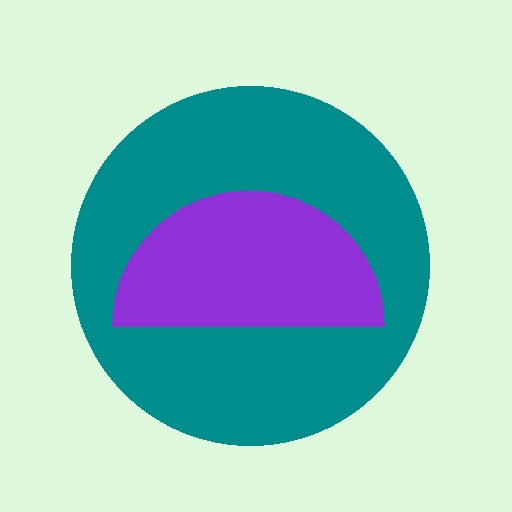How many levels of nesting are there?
2.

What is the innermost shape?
The purple semicircle.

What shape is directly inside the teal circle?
The purple semicircle.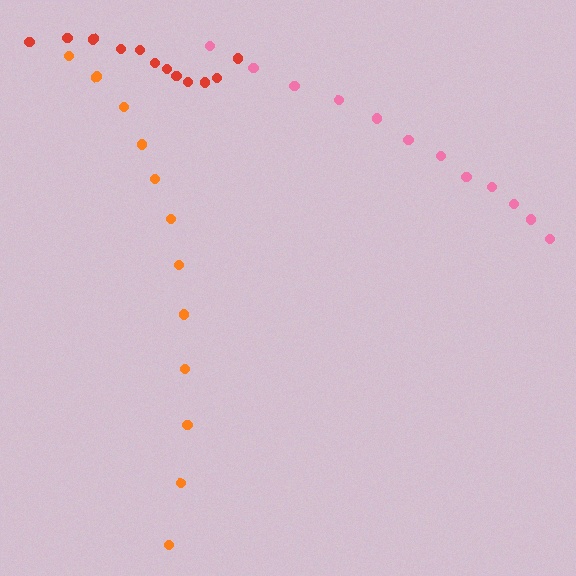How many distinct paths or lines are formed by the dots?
There are 3 distinct paths.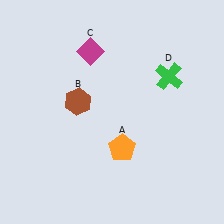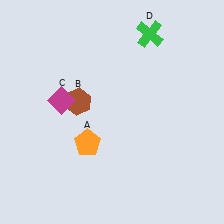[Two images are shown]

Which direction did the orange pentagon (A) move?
The orange pentagon (A) moved left.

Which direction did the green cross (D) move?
The green cross (D) moved up.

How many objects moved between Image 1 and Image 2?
3 objects moved between the two images.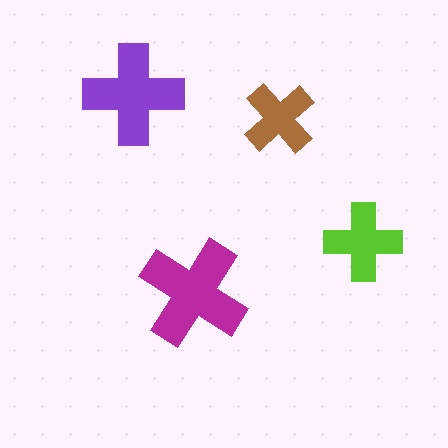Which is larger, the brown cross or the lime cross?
The lime one.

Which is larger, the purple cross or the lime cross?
The purple one.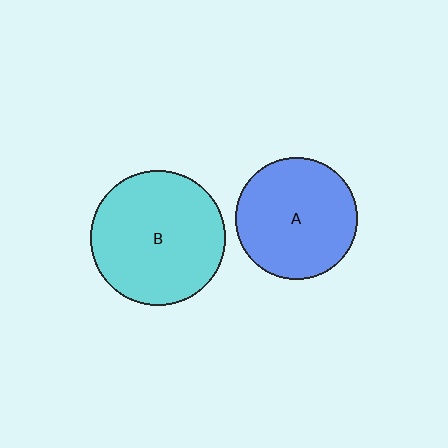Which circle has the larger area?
Circle B (cyan).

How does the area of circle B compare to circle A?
Approximately 1.2 times.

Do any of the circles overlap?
No, none of the circles overlap.